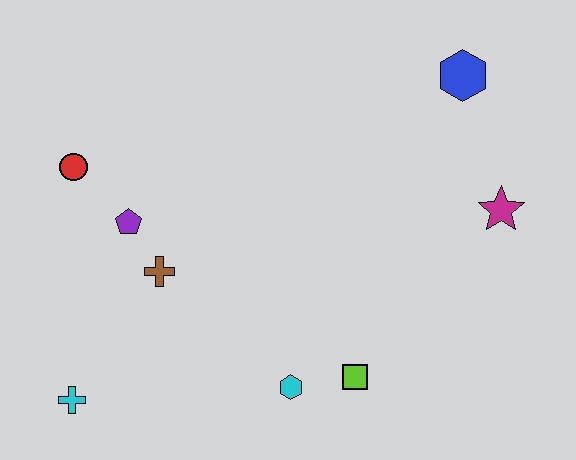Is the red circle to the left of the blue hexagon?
Yes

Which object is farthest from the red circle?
The magenta star is farthest from the red circle.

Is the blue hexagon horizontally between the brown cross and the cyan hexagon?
No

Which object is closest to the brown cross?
The purple pentagon is closest to the brown cross.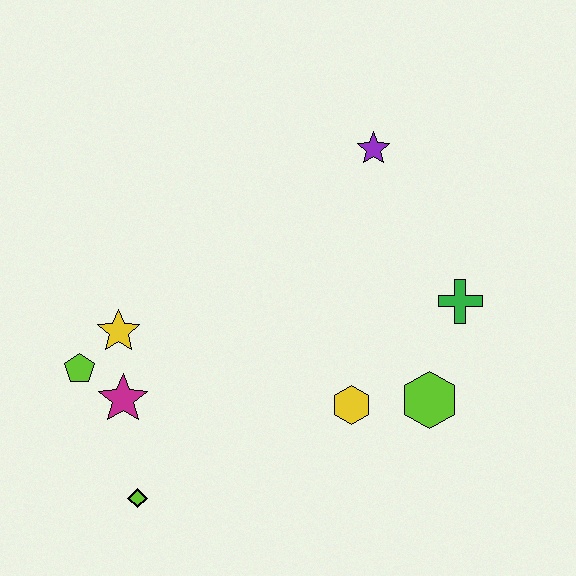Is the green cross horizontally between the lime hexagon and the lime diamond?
No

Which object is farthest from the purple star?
The lime diamond is farthest from the purple star.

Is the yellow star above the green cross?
No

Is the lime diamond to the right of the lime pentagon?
Yes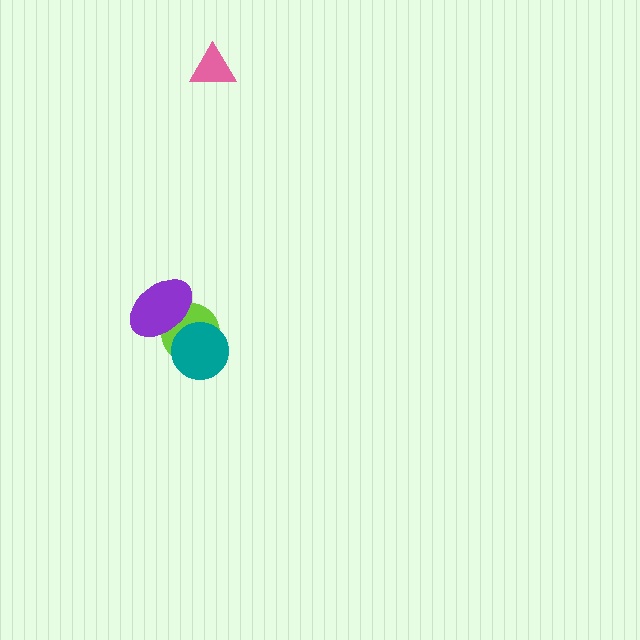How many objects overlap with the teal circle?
1 object overlaps with the teal circle.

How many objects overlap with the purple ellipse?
1 object overlaps with the purple ellipse.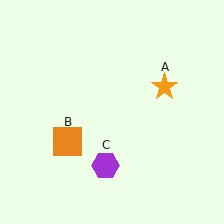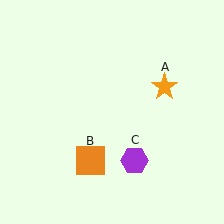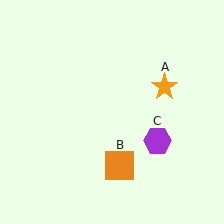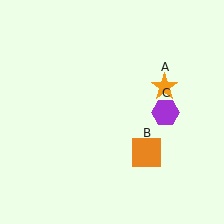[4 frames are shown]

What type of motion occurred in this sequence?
The orange square (object B), purple hexagon (object C) rotated counterclockwise around the center of the scene.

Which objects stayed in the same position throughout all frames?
Orange star (object A) remained stationary.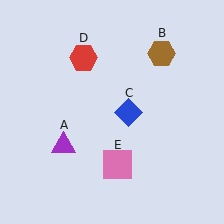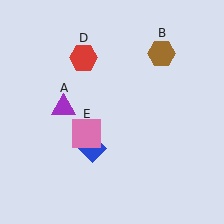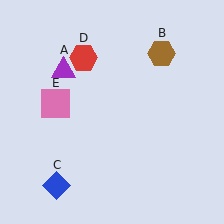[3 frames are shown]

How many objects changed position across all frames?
3 objects changed position: purple triangle (object A), blue diamond (object C), pink square (object E).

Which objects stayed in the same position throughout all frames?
Brown hexagon (object B) and red hexagon (object D) remained stationary.